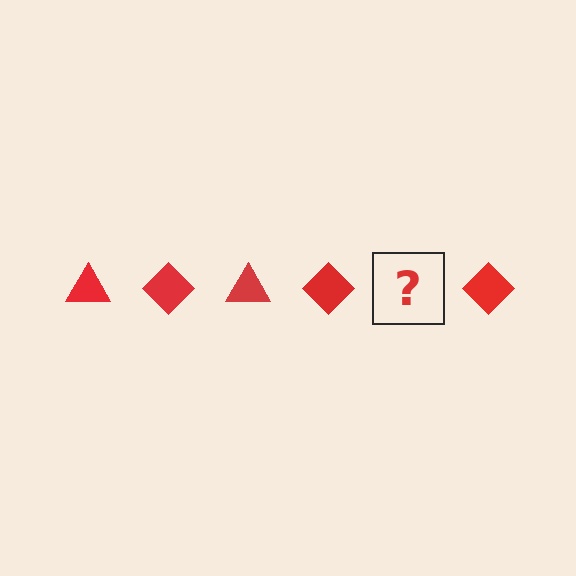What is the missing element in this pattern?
The missing element is a red triangle.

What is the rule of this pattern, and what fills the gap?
The rule is that the pattern cycles through triangle, diamond shapes in red. The gap should be filled with a red triangle.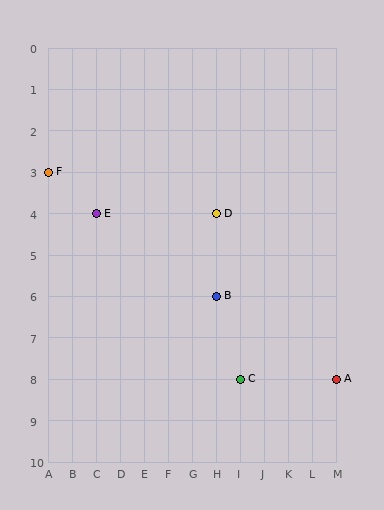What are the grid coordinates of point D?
Point D is at grid coordinates (H, 4).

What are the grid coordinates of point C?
Point C is at grid coordinates (I, 8).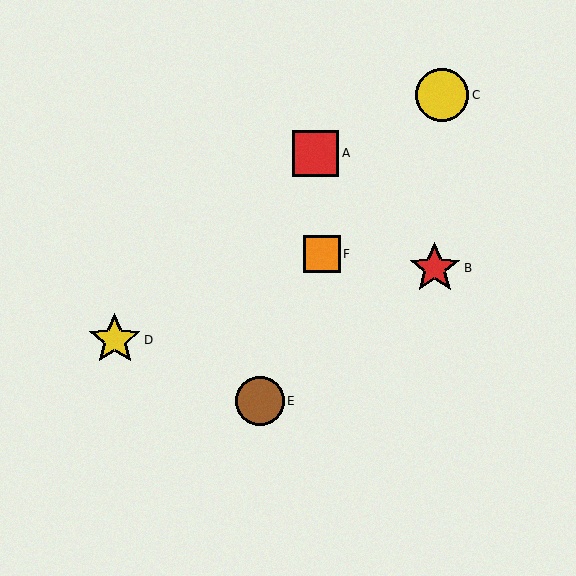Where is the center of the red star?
The center of the red star is at (435, 268).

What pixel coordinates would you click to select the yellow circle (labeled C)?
Click at (442, 95) to select the yellow circle C.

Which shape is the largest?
The yellow circle (labeled C) is the largest.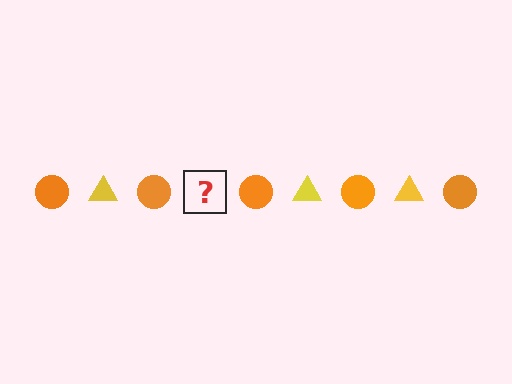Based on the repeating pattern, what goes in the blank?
The blank should be a yellow triangle.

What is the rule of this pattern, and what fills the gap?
The rule is that the pattern alternates between orange circle and yellow triangle. The gap should be filled with a yellow triangle.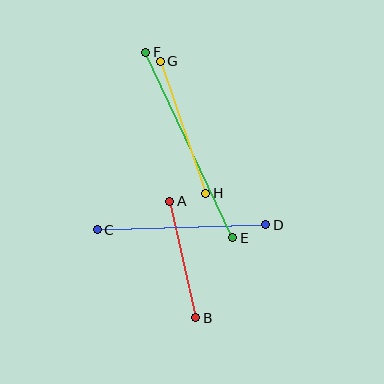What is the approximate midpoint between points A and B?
The midpoint is at approximately (183, 260) pixels.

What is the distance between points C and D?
The distance is approximately 169 pixels.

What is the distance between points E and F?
The distance is approximately 205 pixels.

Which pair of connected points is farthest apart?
Points E and F are farthest apart.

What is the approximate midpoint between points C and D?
The midpoint is at approximately (181, 227) pixels.